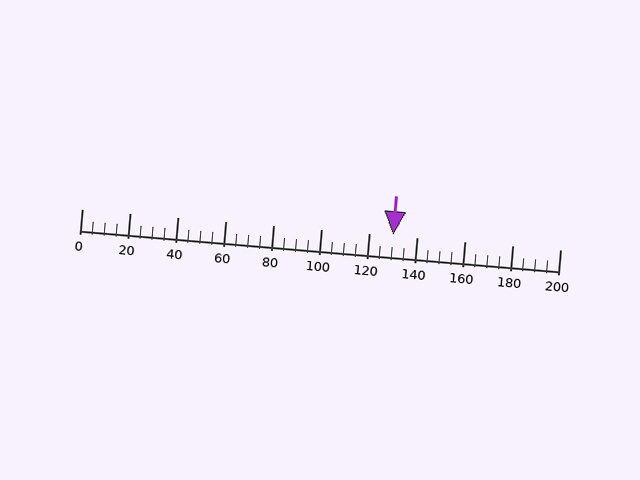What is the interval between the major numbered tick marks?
The major tick marks are spaced 20 units apart.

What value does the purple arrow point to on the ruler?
The purple arrow points to approximately 130.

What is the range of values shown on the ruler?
The ruler shows values from 0 to 200.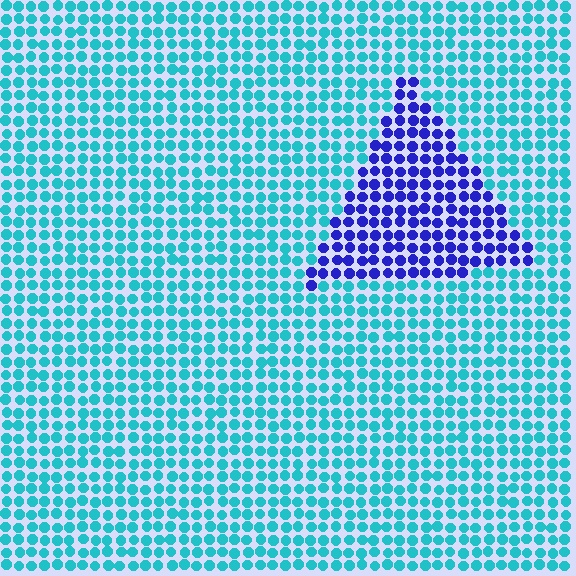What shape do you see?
I see a triangle.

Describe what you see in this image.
The image is filled with small cyan elements in a uniform arrangement. A triangle-shaped region is visible where the elements are tinted to a slightly different hue, forming a subtle color boundary.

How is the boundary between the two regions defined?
The boundary is defined purely by a slight shift in hue (about 59 degrees). Spacing, size, and orientation are identical on both sides.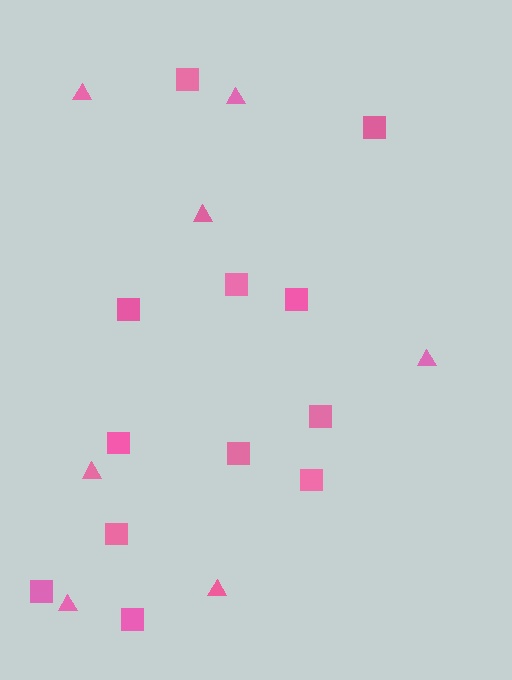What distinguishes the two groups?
There are 2 groups: one group of triangles (7) and one group of squares (12).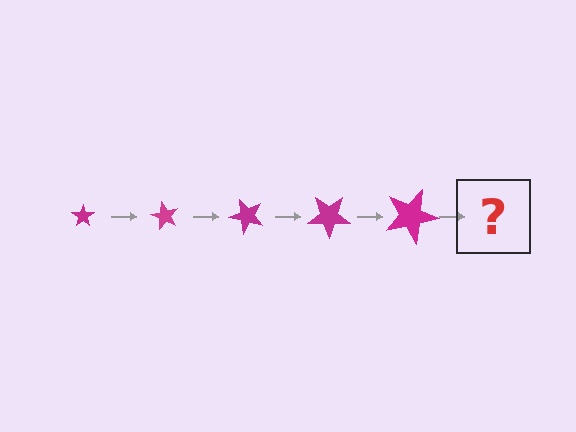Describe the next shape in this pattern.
It should be a star, larger than the previous one and rotated 300 degrees from the start.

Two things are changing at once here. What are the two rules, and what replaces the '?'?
The two rules are that the star grows larger each step and it rotates 60 degrees each step. The '?' should be a star, larger than the previous one and rotated 300 degrees from the start.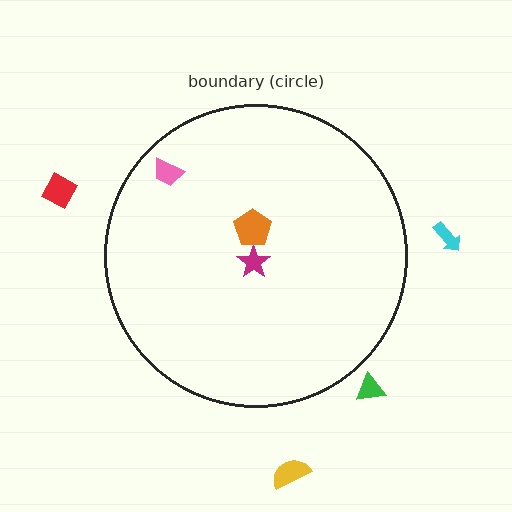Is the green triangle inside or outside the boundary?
Outside.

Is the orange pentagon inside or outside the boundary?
Inside.